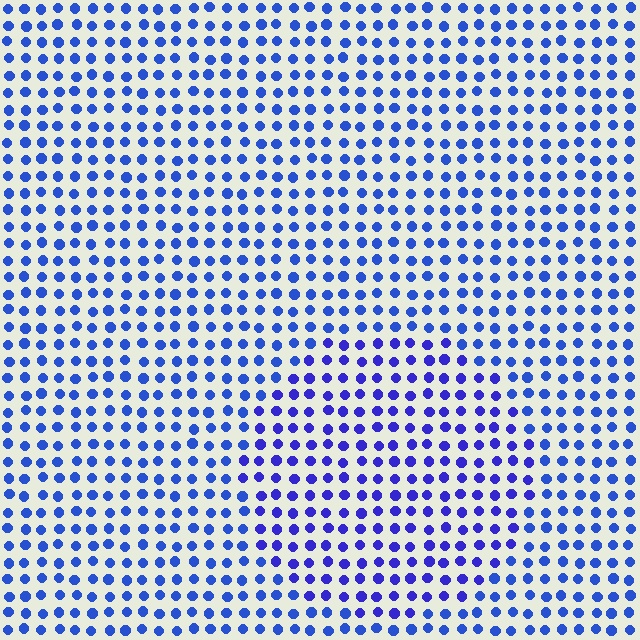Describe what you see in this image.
The image is filled with small blue elements in a uniform arrangement. A circle-shaped region is visible where the elements are tinted to a slightly different hue, forming a subtle color boundary.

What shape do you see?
I see a circle.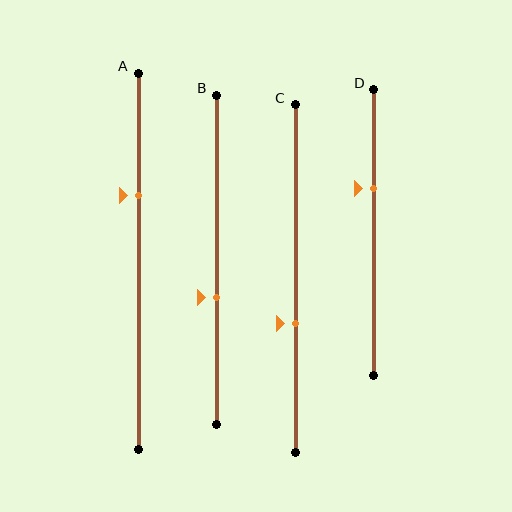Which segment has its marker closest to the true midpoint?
Segment B has its marker closest to the true midpoint.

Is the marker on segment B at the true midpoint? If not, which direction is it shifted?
No, the marker on segment B is shifted downward by about 11% of the segment length.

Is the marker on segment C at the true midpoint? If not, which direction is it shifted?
No, the marker on segment C is shifted downward by about 13% of the segment length.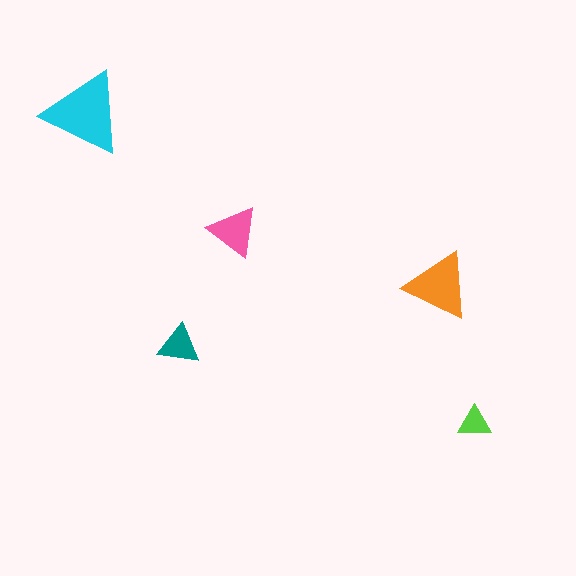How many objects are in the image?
There are 5 objects in the image.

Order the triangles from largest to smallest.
the cyan one, the orange one, the pink one, the teal one, the lime one.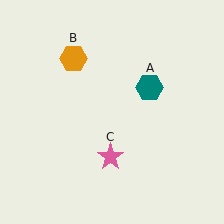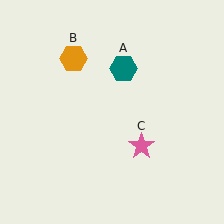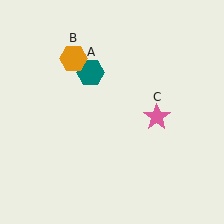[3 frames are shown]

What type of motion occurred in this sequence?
The teal hexagon (object A), pink star (object C) rotated counterclockwise around the center of the scene.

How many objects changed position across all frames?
2 objects changed position: teal hexagon (object A), pink star (object C).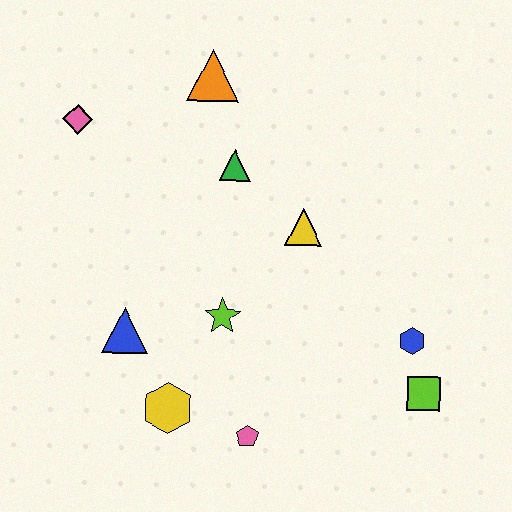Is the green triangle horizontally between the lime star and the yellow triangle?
Yes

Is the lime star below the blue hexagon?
No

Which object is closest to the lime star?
The blue triangle is closest to the lime star.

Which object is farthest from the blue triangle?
The lime square is farthest from the blue triangle.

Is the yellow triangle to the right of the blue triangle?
Yes